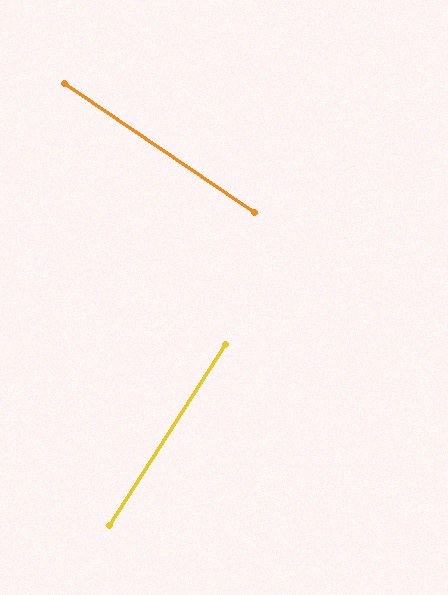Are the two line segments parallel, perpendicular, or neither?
Perpendicular — they meet at approximately 88°.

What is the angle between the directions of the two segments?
Approximately 88 degrees.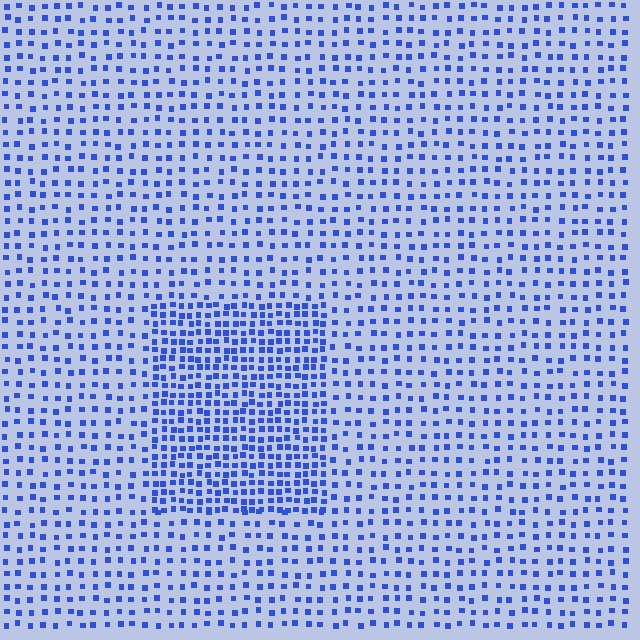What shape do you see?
I see a rectangle.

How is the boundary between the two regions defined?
The boundary is defined by a change in element density (approximately 2.0x ratio). All elements are the same color, size, and shape.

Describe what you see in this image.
The image contains small blue elements arranged at two different densities. A rectangle-shaped region is visible where the elements are more densely packed than the surrounding area.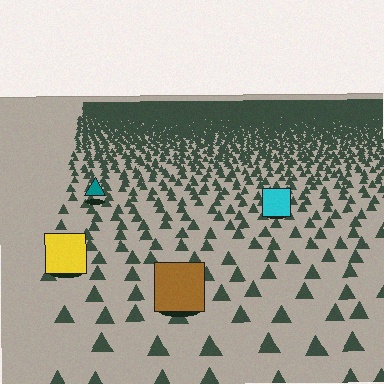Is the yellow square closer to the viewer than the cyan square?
Yes. The yellow square is closer — you can tell from the texture gradient: the ground texture is coarser near it.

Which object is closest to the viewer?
The brown square is closest. The texture marks near it are larger and more spread out.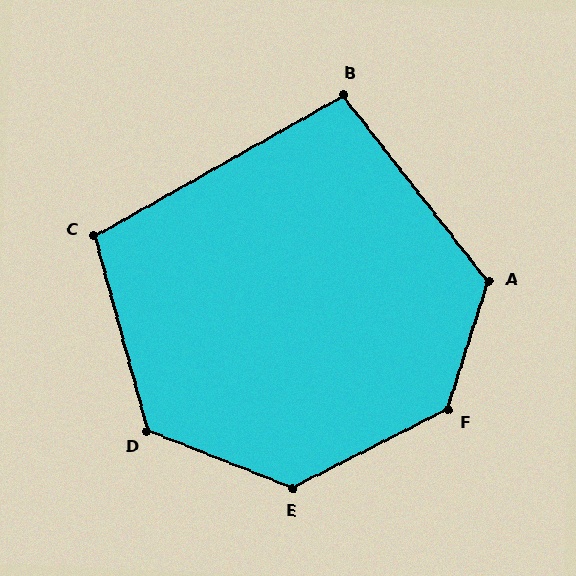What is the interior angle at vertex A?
Approximately 124 degrees (obtuse).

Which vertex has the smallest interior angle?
B, at approximately 99 degrees.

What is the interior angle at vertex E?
Approximately 131 degrees (obtuse).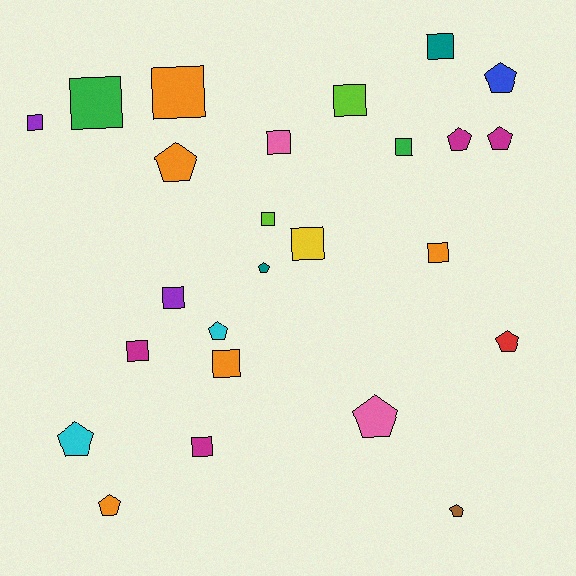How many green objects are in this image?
There are 2 green objects.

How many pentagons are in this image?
There are 11 pentagons.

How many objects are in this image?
There are 25 objects.